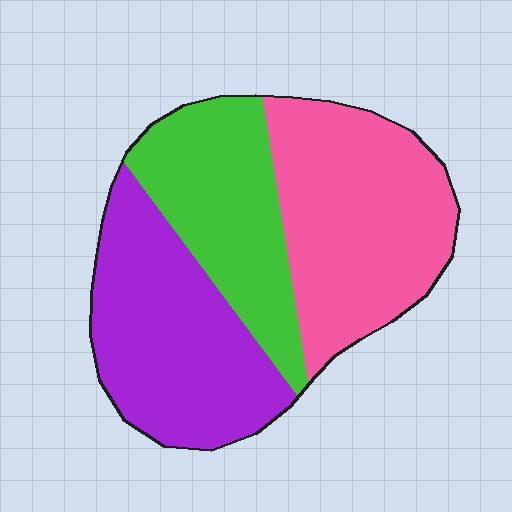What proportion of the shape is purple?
Purple takes up between a third and a half of the shape.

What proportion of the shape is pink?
Pink covers around 40% of the shape.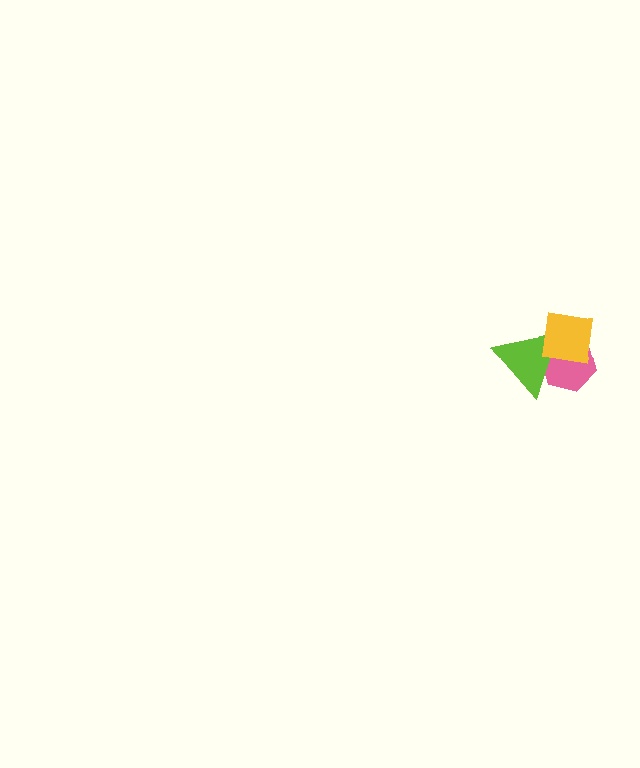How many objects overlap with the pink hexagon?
2 objects overlap with the pink hexagon.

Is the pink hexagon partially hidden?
Yes, it is partially covered by another shape.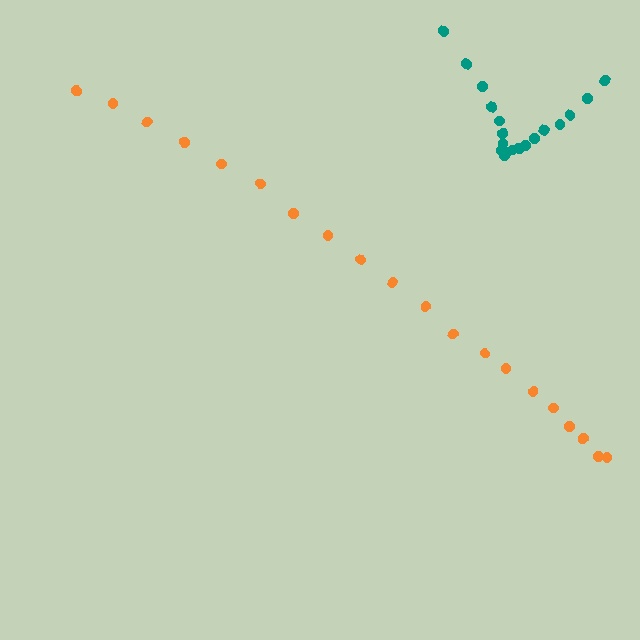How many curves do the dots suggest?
There are 2 distinct paths.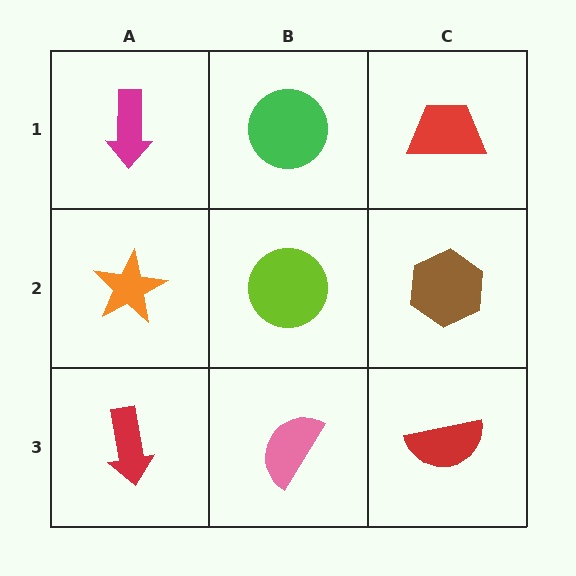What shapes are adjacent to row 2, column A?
A magenta arrow (row 1, column A), a red arrow (row 3, column A), a lime circle (row 2, column B).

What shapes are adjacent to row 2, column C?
A red trapezoid (row 1, column C), a red semicircle (row 3, column C), a lime circle (row 2, column B).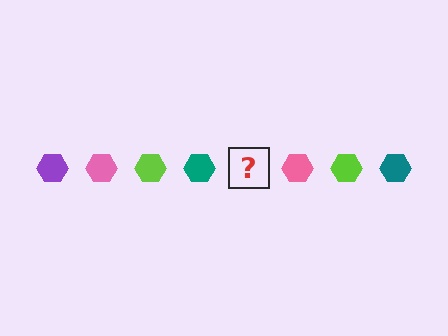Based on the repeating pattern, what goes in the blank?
The blank should be a purple hexagon.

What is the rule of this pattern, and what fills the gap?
The rule is that the pattern cycles through purple, pink, lime, teal hexagons. The gap should be filled with a purple hexagon.